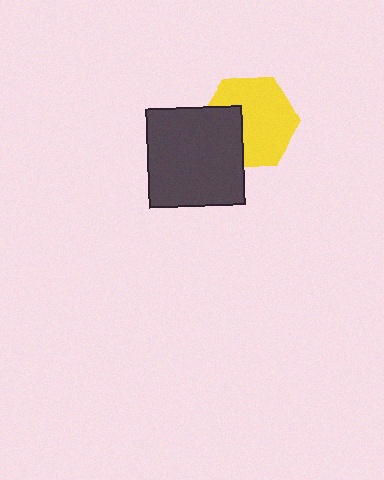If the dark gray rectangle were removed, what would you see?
You would see the complete yellow hexagon.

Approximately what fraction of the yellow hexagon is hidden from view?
Roughly 31% of the yellow hexagon is hidden behind the dark gray rectangle.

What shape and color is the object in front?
The object in front is a dark gray rectangle.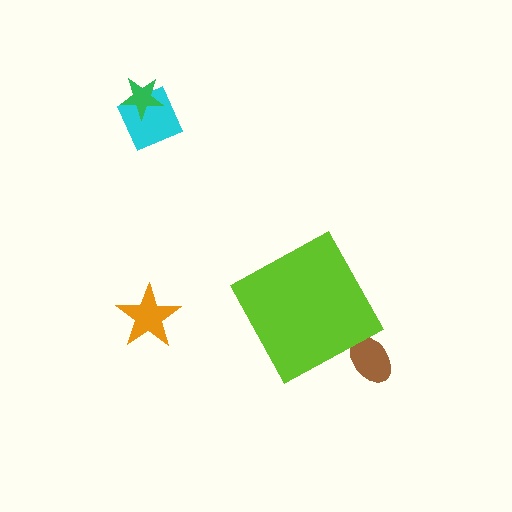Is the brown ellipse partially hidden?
Yes, the brown ellipse is partially hidden behind the lime diamond.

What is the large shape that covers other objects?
A lime diamond.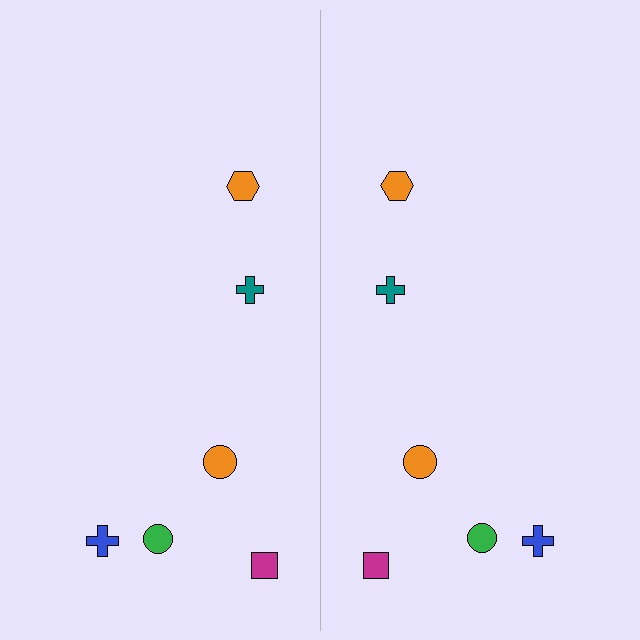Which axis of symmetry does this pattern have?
The pattern has a vertical axis of symmetry running through the center of the image.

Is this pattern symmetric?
Yes, this pattern has bilateral (reflection) symmetry.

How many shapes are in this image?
There are 12 shapes in this image.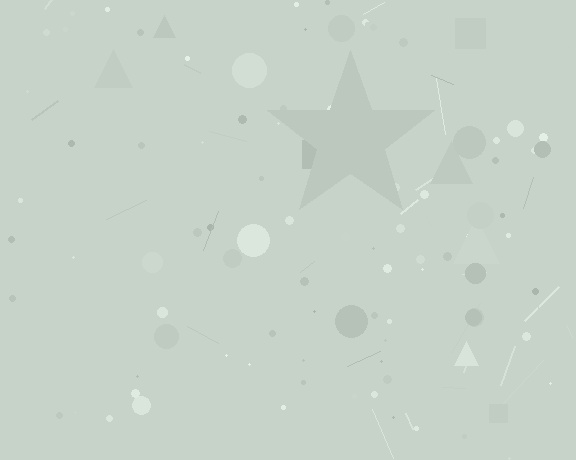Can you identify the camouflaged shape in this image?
The camouflaged shape is a star.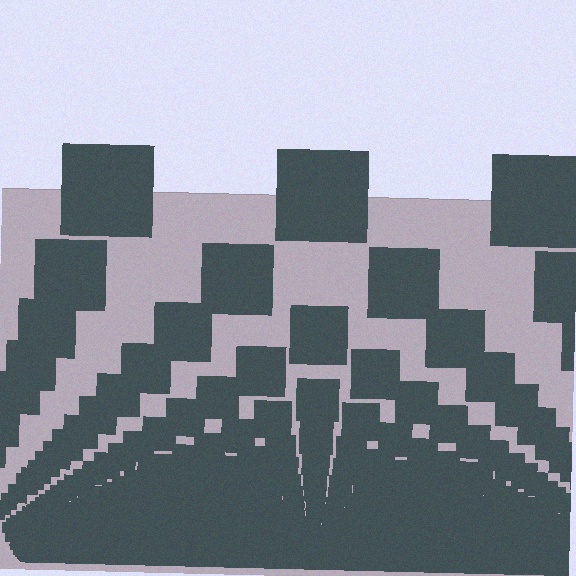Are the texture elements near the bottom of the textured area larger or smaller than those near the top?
Smaller. The gradient is inverted — elements near the bottom are smaller and denser.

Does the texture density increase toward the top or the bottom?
Density increases toward the bottom.